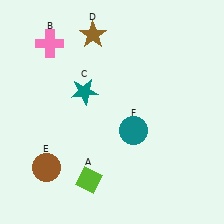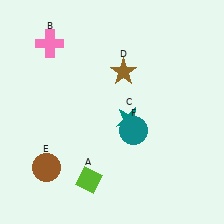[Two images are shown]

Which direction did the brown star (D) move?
The brown star (D) moved down.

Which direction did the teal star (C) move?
The teal star (C) moved right.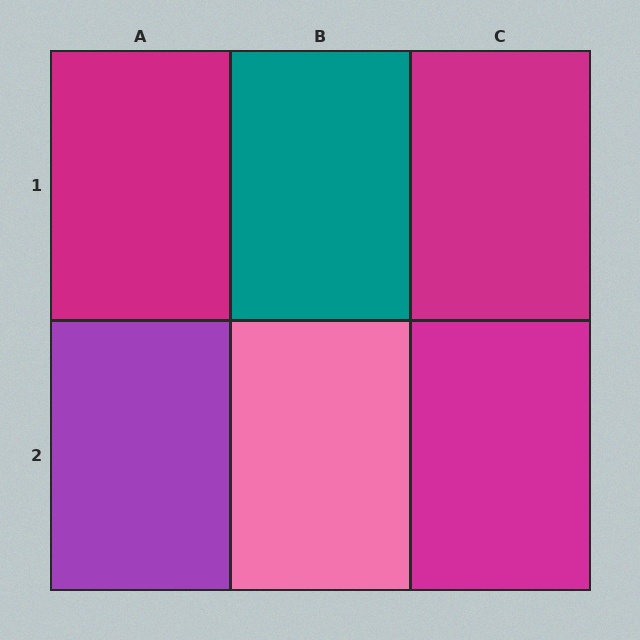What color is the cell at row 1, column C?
Magenta.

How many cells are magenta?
3 cells are magenta.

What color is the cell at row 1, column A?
Magenta.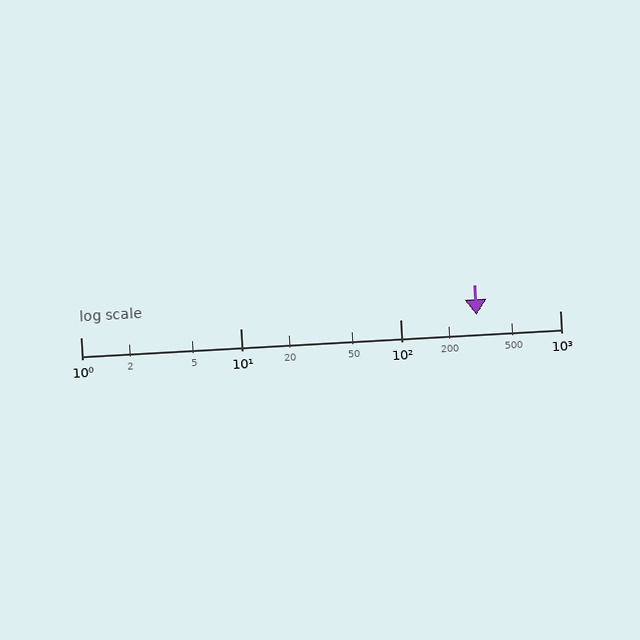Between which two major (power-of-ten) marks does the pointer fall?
The pointer is between 100 and 1000.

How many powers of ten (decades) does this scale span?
The scale spans 3 decades, from 1 to 1000.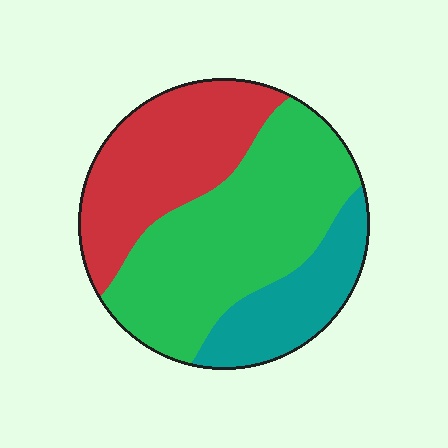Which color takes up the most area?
Green, at roughly 50%.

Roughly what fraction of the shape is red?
Red covers 32% of the shape.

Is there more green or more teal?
Green.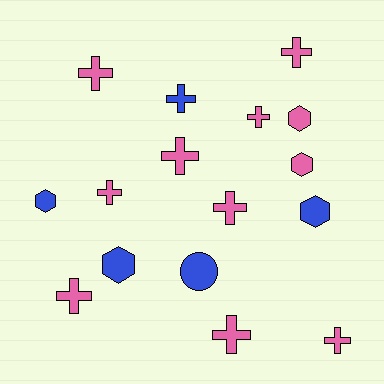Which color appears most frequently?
Pink, with 11 objects.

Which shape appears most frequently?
Cross, with 10 objects.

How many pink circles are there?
There are no pink circles.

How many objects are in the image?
There are 16 objects.